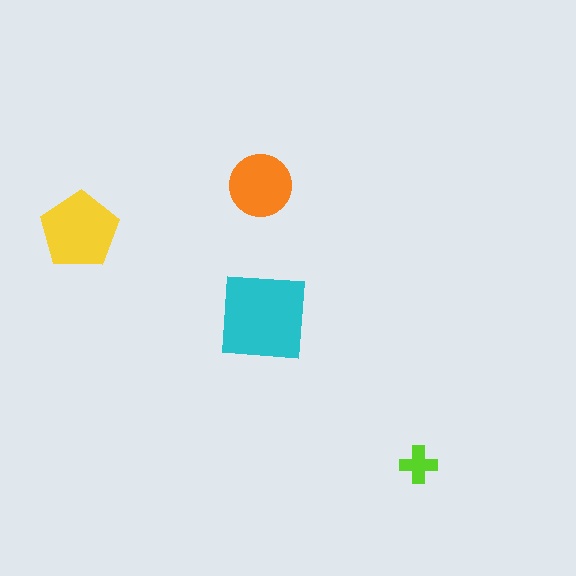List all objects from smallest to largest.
The lime cross, the orange circle, the yellow pentagon, the cyan square.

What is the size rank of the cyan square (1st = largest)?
1st.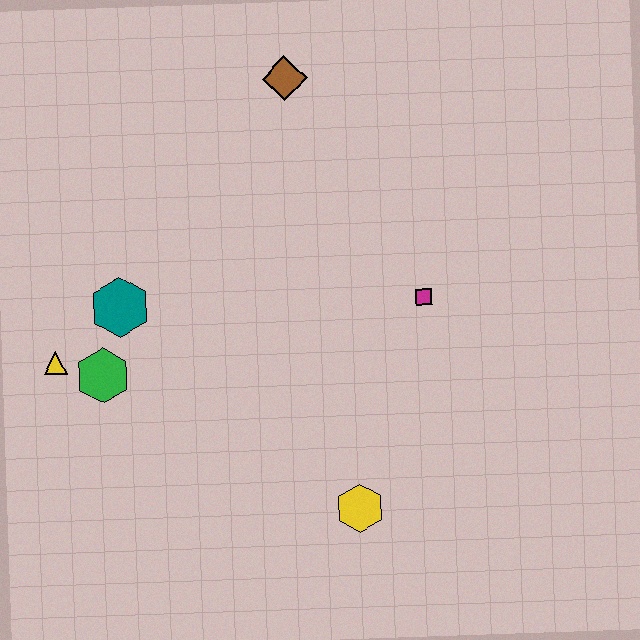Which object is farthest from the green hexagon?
The brown diamond is farthest from the green hexagon.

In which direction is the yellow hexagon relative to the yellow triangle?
The yellow hexagon is to the right of the yellow triangle.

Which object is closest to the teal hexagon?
The green hexagon is closest to the teal hexagon.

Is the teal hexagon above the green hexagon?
Yes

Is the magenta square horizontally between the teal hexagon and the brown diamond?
No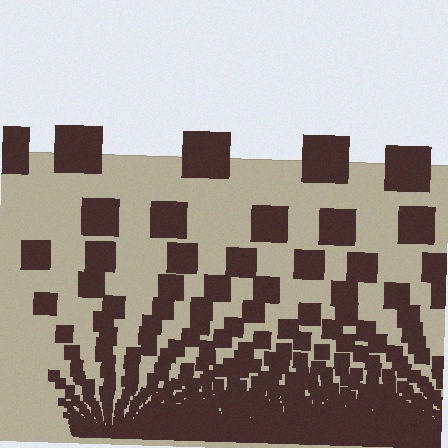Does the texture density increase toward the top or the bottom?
Density increases toward the bottom.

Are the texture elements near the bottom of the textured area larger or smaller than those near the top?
Smaller. The gradient is inverted — elements near the bottom are smaller and denser.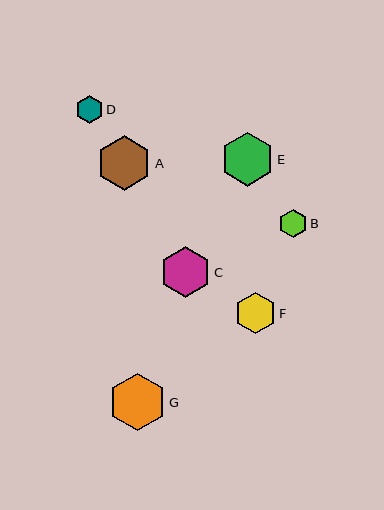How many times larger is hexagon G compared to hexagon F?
Hexagon G is approximately 1.4 times the size of hexagon F.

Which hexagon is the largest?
Hexagon G is the largest with a size of approximately 58 pixels.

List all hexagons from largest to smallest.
From largest to smallest: G, A, E, C, F, B, D.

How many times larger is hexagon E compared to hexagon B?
Hexagon E is approximately 1.9 times the size of hexagon B.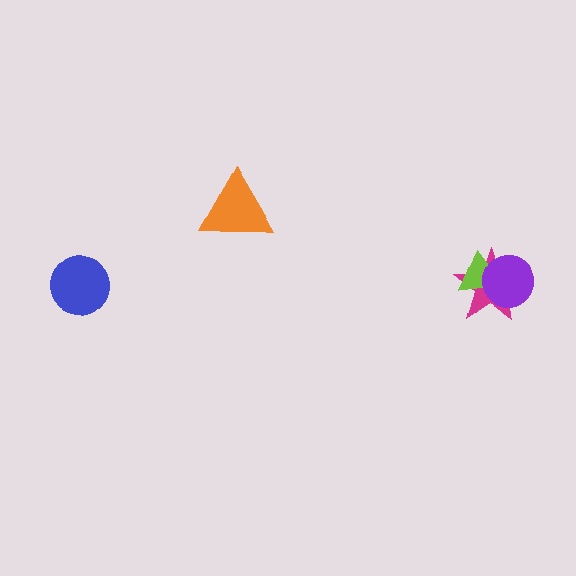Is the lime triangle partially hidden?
Yes, it is partially covered by another shape.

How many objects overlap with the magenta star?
2 objects overlap with the magenta star.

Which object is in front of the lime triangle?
The purple circle is in front of the lime triangle.